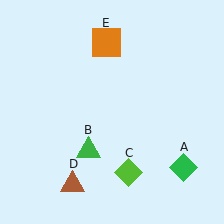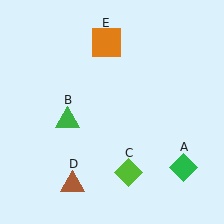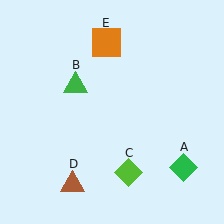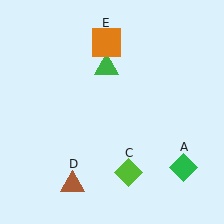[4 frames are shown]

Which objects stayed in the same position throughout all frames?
Green diamond (object A) and lime diamond (object C) and brown triangle (object D) and orange square (object E) remained stationary.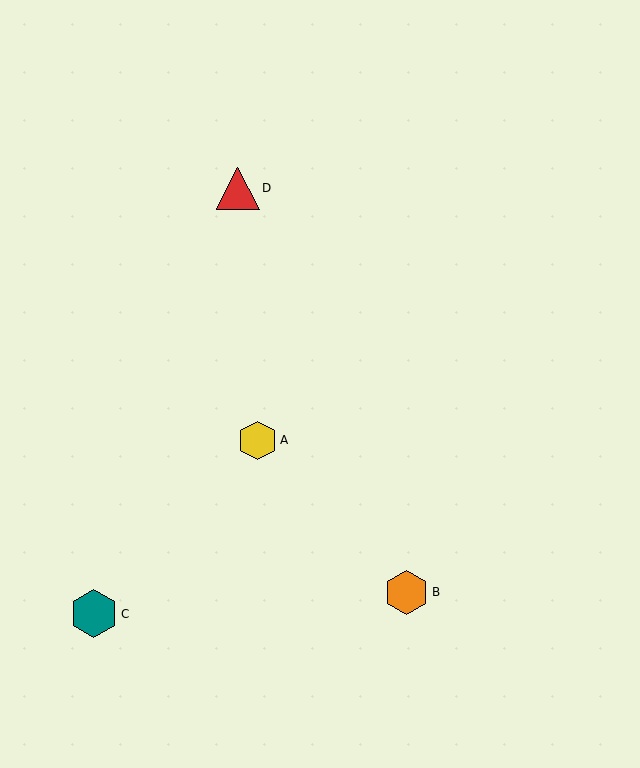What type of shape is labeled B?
Shape B is an orange hexagon.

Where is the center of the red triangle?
The center of the red triangle is at (238, 188).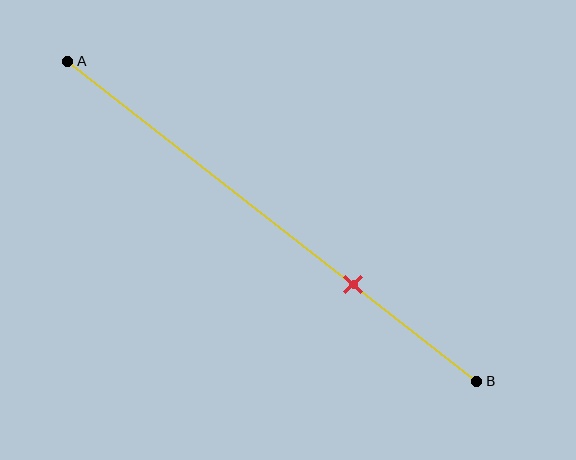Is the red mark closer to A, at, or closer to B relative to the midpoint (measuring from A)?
The red mark is closer to point B than the midpoint of segment AB.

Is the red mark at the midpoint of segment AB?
No, the mark is at about 70% from A, not at the 50% midpoint.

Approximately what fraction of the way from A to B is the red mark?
The red mark is approximately 70% of the way from A to B.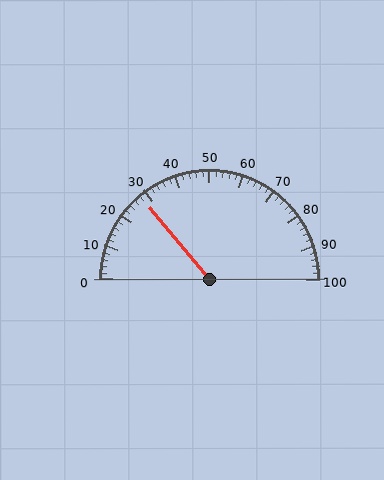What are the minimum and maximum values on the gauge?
The gauge ranges from 0 to 100.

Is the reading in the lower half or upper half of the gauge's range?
The reading is in the lower half of the range (0 to 100).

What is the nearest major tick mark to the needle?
The nearest major tick mark is 30.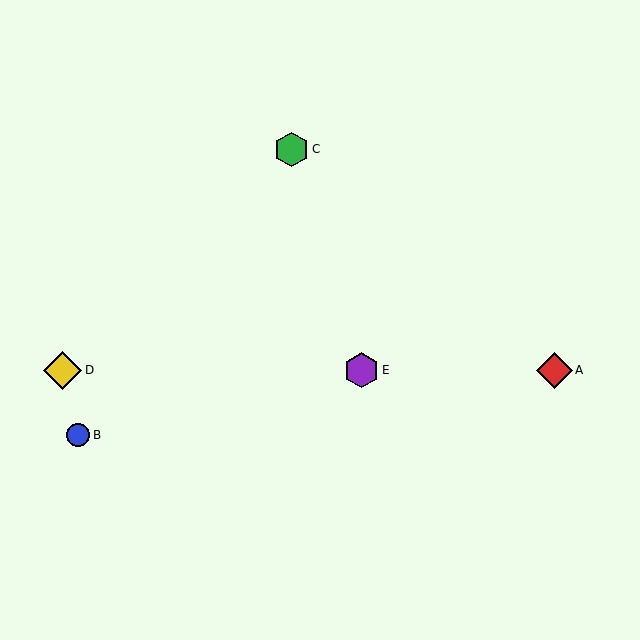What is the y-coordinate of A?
Object A is at y≈370.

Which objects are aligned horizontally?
Objects A, D, E are aligned horizontally.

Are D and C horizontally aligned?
No, D is at y≈370 and C is at y≈149.